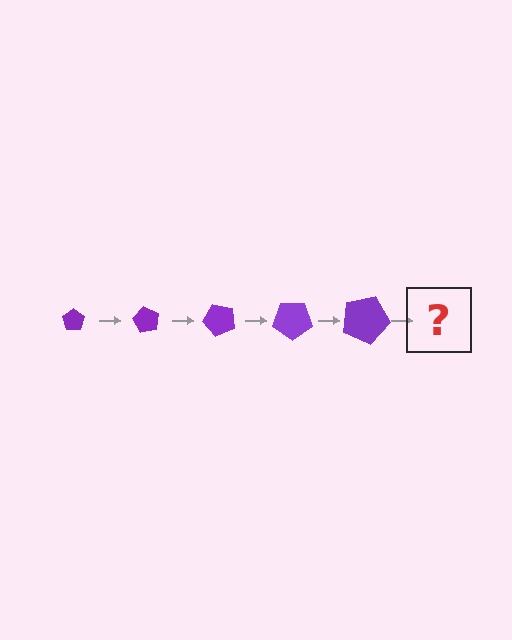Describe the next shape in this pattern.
It should be a pentagon, larger than the previous one and rotated 300 degrees from the start.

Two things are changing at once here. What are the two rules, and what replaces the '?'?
The two rules are that the pentagon grows larger each step and it rotates 60 degrees each step. The '?' should be a pentagon, larger than the previous one and rotated 300 degrees from the start.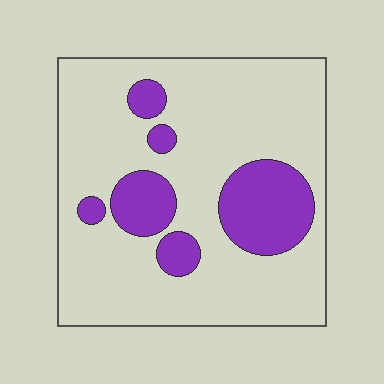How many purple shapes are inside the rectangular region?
6.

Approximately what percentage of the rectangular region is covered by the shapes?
Approximately 20%.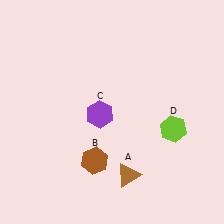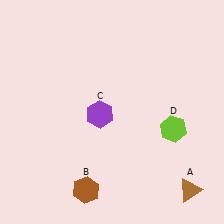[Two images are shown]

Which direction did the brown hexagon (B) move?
The brown hexagon (B) moved down.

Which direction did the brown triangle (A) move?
The brown triangle (A) moved right.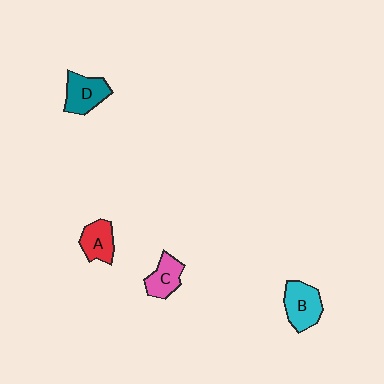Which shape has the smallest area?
Shape C (pink).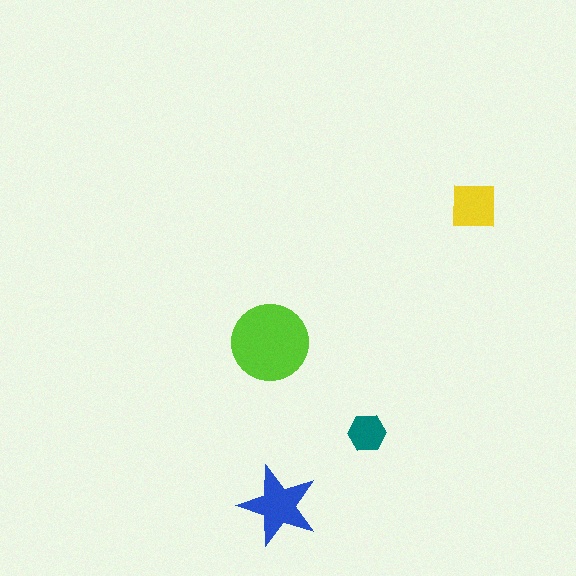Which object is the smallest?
The teal hexagon.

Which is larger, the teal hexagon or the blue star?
The blue star.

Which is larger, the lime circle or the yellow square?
The lime circle.